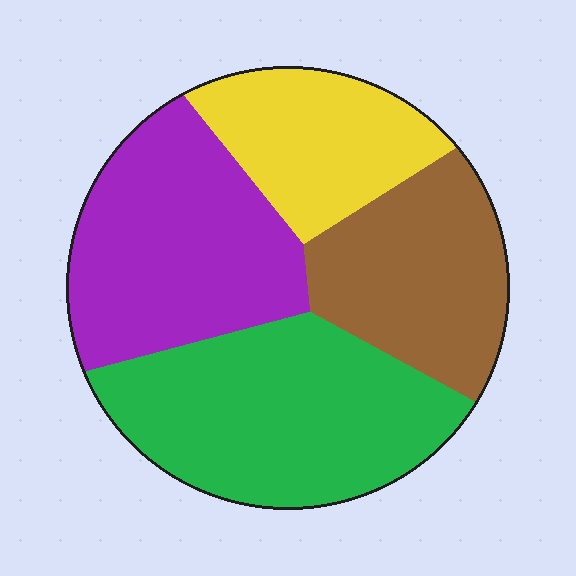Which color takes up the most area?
Green, at roughly 30%.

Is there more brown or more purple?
Purple.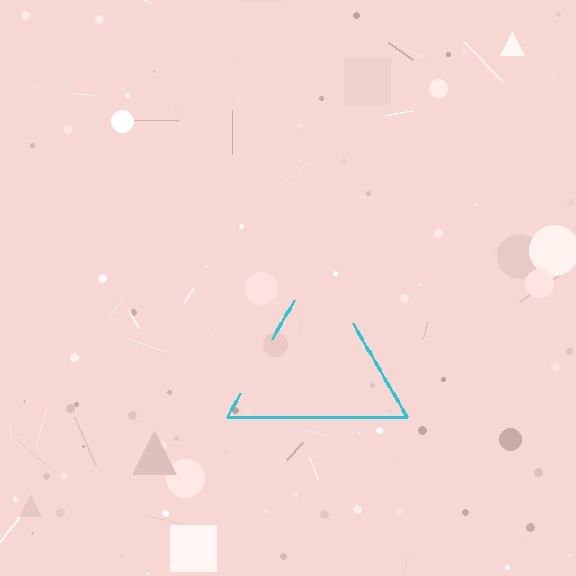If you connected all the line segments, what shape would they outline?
They would outline a triangle.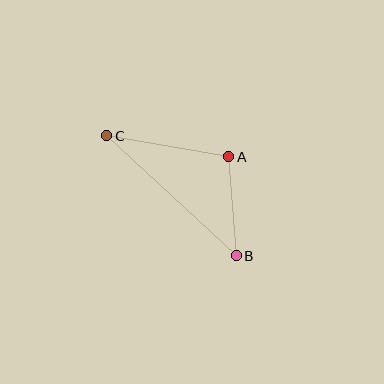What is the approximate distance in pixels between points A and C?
The distance between A and C is approximately 124 pixels.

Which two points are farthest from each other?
Points B and C are farthest from each other.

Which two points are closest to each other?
Points A and B are closest to each other.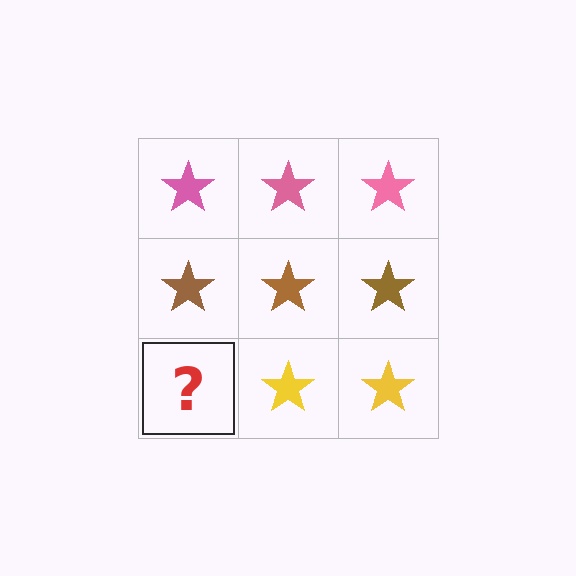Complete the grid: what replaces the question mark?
The question mark should be replaced with a yellow star.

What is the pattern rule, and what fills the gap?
The rule is that each row has a consistent color. The gap should be filled with a yellow star.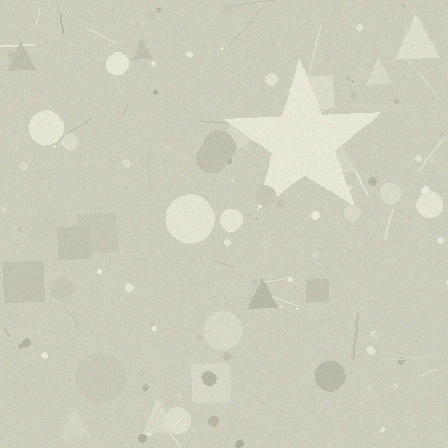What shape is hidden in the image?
A star is hidden in the image.